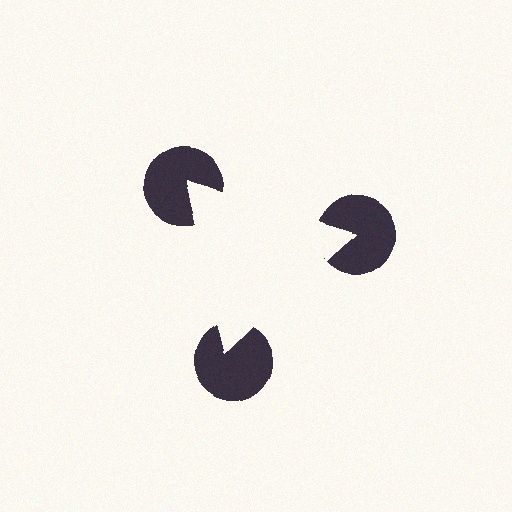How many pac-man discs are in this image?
There are 3 — one at each vertex of the illusory triangle.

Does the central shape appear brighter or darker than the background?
It typically appears slightly brighter than the background, even though no actual brightness change is drawn.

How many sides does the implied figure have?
3 sides.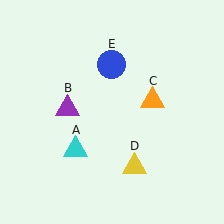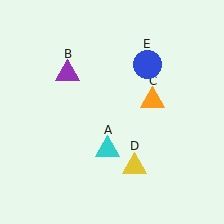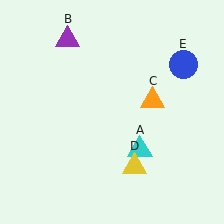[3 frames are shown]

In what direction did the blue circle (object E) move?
The blue circle (object E) moved right.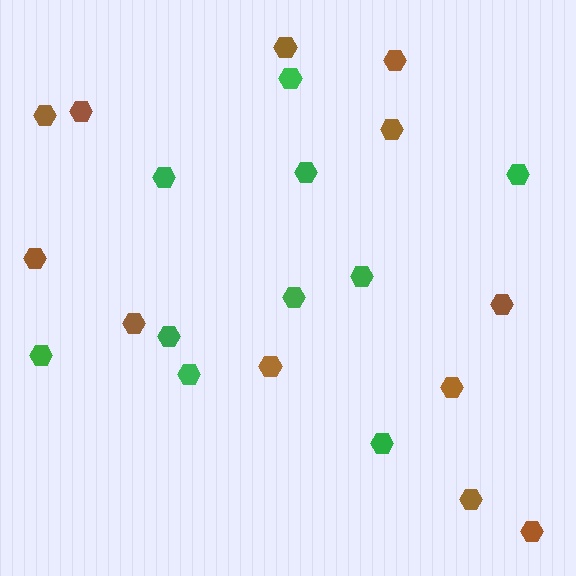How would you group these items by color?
There are 2 groups: one group of green hexagons (10) and one group of brown hexagons (12).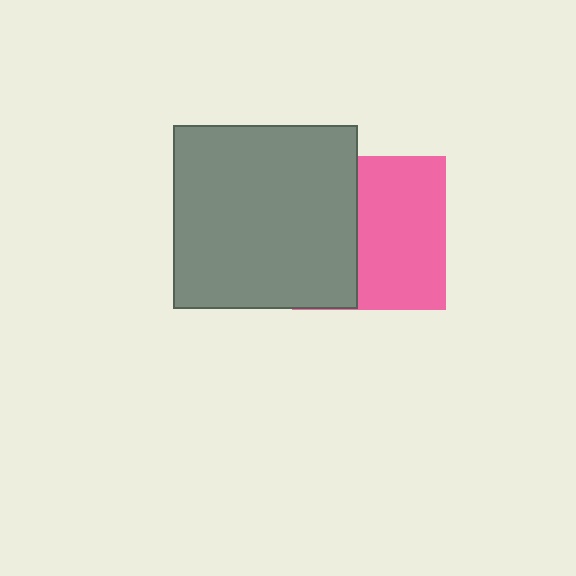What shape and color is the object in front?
The object in front is a gray square.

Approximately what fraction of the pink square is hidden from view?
Roughly 43% of the pink square is hidden behind the gray square.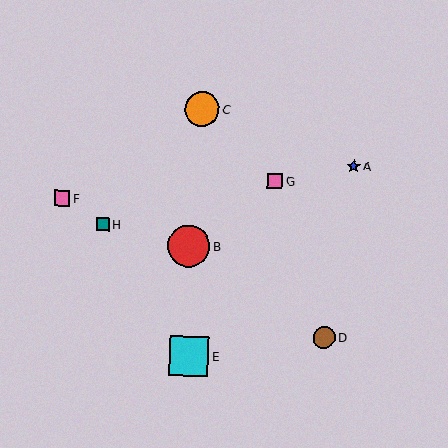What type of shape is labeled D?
Shape D is a brown circle.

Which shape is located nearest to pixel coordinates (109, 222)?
The teal square (labeled H) at (103, 225) is nearest to that location.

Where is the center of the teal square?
The center of the teal square is at (103, 225).